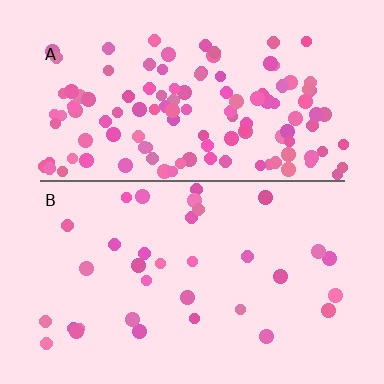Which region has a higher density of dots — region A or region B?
A (the top).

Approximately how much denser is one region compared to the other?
Approximately 3.6× — region A over region B.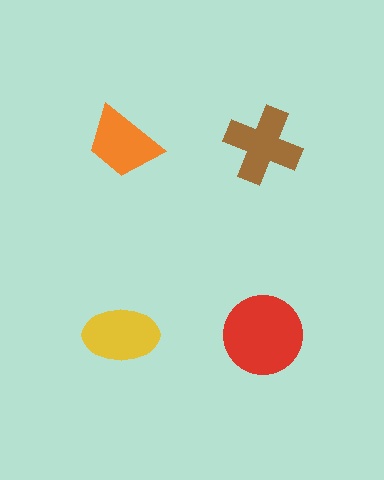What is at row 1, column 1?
An orange trapezoid.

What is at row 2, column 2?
A red circle.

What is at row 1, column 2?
A brown cross.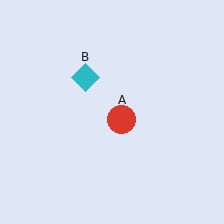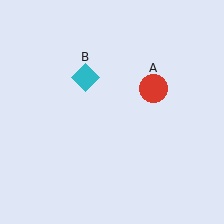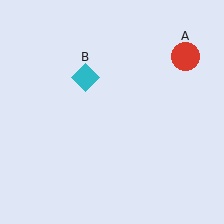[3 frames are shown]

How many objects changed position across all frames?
1 object changed position: red circle (object A).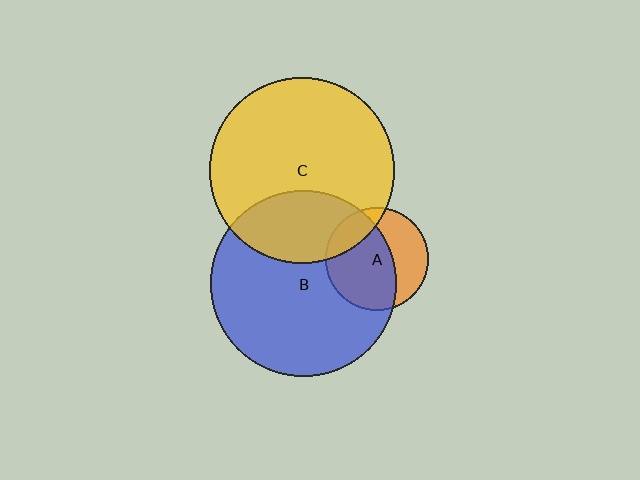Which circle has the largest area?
Circle B (blue).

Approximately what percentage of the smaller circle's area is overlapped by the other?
Approximately 65%.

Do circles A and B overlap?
Yes.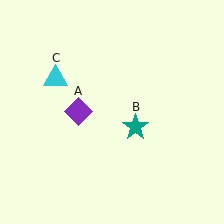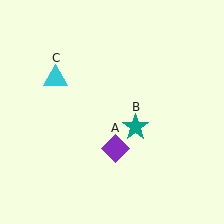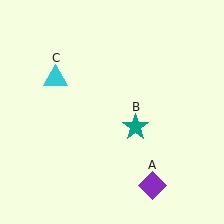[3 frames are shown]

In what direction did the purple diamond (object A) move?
The purple diamond (object A) moved down and to the right.